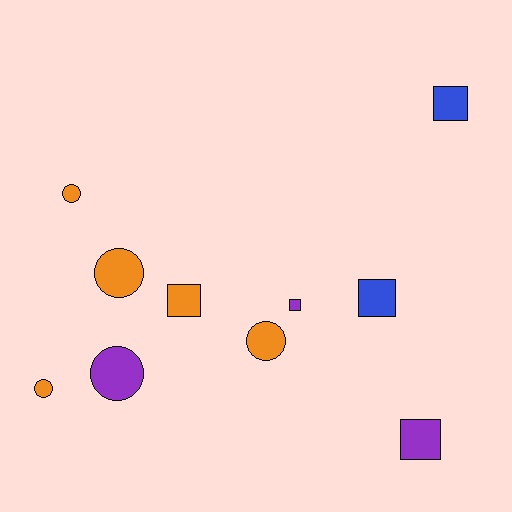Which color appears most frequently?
Orange, with 5 objects.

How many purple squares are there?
There are 2 purple squares.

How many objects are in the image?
There are 10 objects.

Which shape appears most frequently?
Circle, with 5 objects.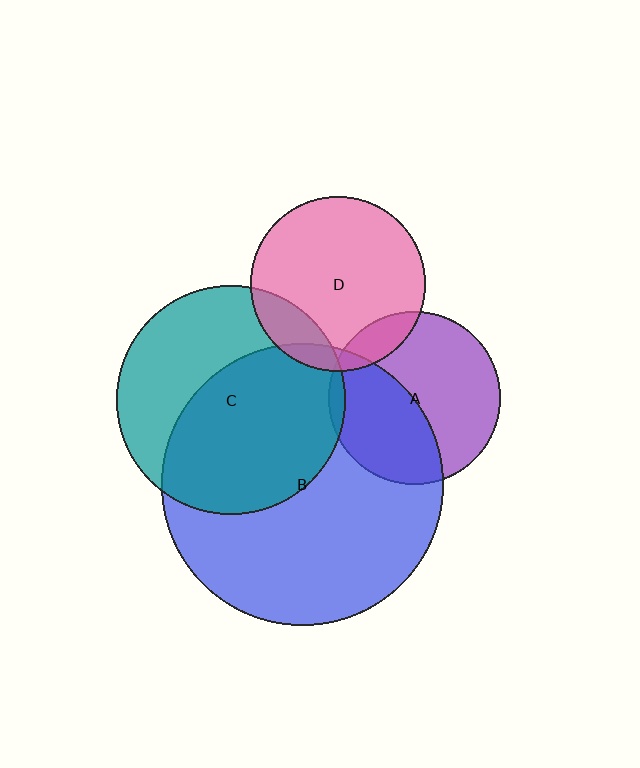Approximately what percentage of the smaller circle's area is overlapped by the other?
Approximately 5%.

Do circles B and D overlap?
Yes.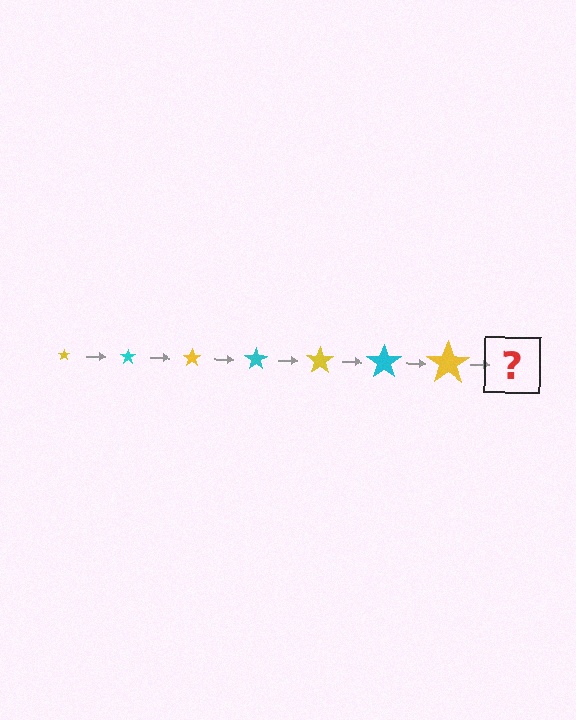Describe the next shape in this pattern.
It should be a cyan star, larger than the previous one.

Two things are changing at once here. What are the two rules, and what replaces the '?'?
The two rules are that the star grows larger each step and the color cycles through yellow and cyan. The '?' should be a cyan star, larger than the previous one.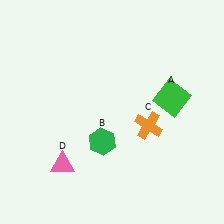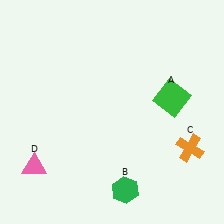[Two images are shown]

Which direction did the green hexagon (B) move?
The green hexagon (B) moved down.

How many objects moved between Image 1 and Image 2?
3 objects moved between the two images.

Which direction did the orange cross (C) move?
The orange cross (C) moved right.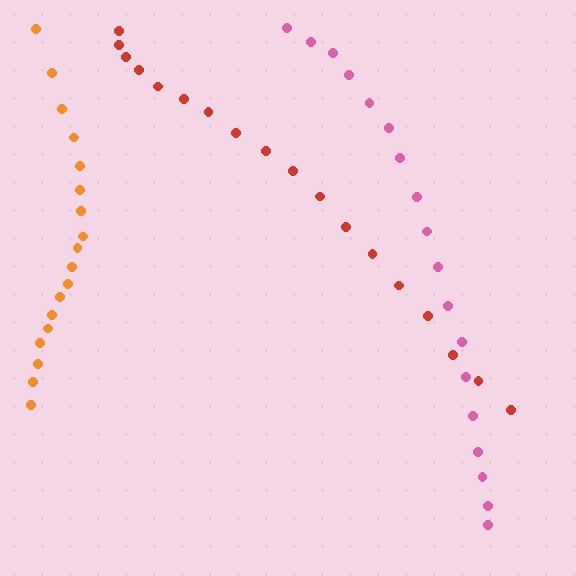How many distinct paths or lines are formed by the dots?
There are 3 distinct paths.